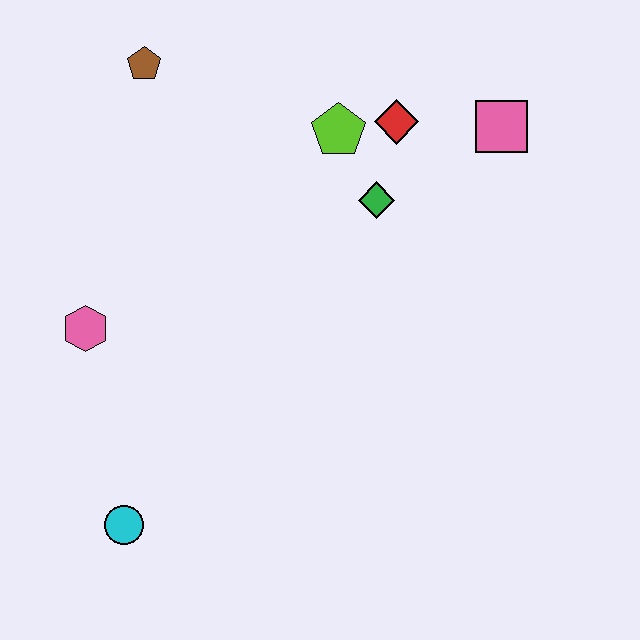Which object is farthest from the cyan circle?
The pink square is farthest from the cyan circle.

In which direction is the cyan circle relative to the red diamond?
The cyan circle is below the red diamond.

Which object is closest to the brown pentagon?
The lime pentagon is closest to the brown pentagon.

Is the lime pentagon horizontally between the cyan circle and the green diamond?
Yes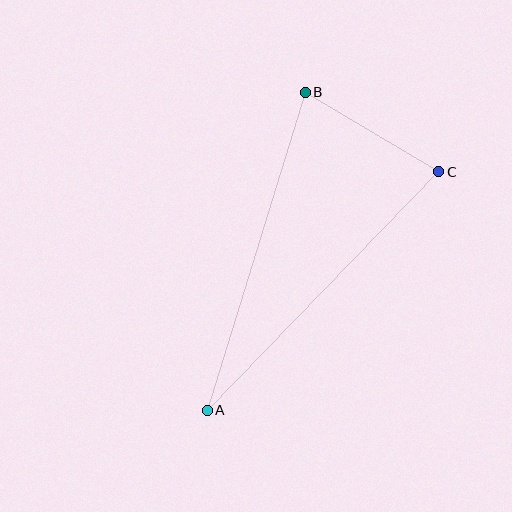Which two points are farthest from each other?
Points A and B are farthest from each other.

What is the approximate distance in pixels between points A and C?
The distance between A and C is approximately 332 pixels.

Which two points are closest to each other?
Points B and C are closest to each other.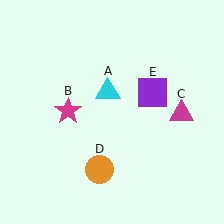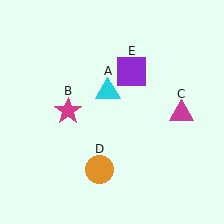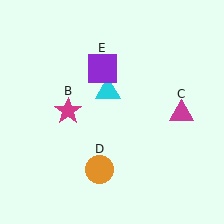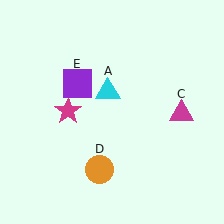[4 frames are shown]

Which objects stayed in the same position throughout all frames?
Cyan triangle (object A) and magenta star (object B) and magenta triangle (object C) and orange circle (object D) remained stationary.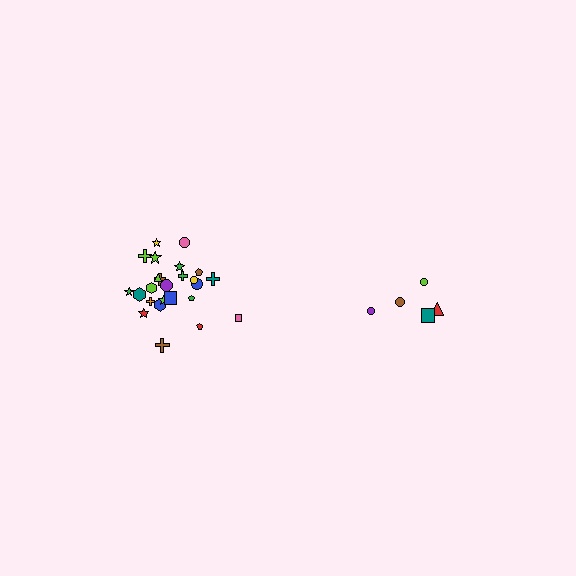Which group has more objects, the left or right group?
The left group.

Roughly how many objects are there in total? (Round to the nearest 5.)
Roughly 30 objects in total.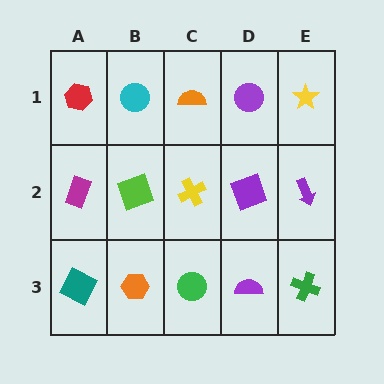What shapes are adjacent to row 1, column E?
A purple arrow (row 2, column E), a purple circle (row 1, column D).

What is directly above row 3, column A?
A magenta rectangle.